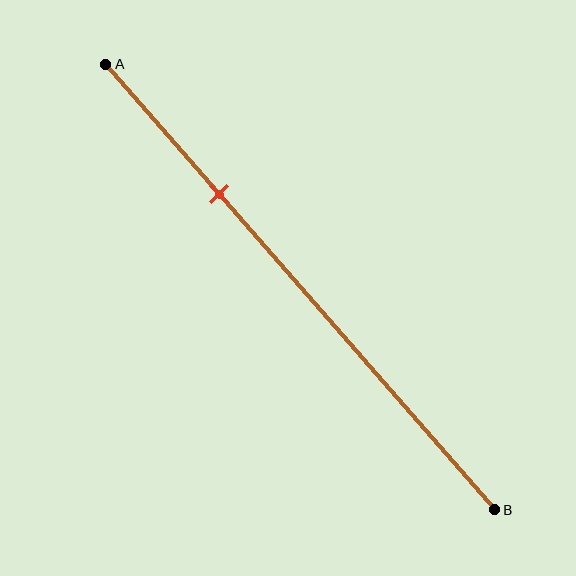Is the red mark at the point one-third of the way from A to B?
No, the mark is at about 30% from A, not at the 33% one-third point.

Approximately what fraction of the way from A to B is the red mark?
The red mark is approximately 30% of the way from A to B.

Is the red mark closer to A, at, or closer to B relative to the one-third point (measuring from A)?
The red mark is closer to point A than the one-third point of segment AB.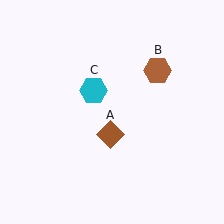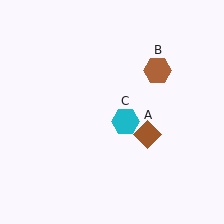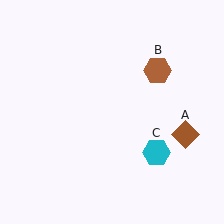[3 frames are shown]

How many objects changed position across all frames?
2 objects changed position: brown diamond (object A), cyan hexagon (object C).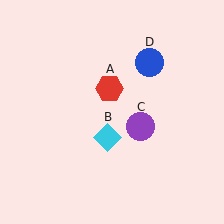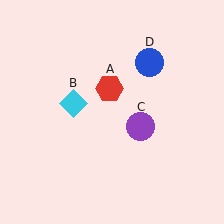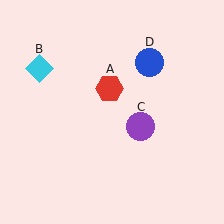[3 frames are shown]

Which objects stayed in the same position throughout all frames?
Red hexagon (object A) and purple circle (object C) and blue circle (object D) remained stationary.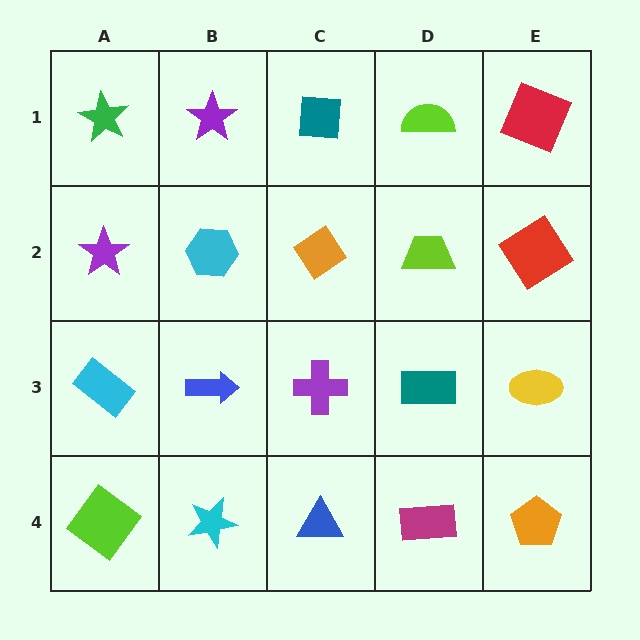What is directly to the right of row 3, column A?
A blue arrow.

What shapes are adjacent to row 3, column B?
A cyan hexagon (row 2, column B), a cyan star (row 4, column B), a cyan rectangle (row 3, column A), a purple cross (row 3, column C).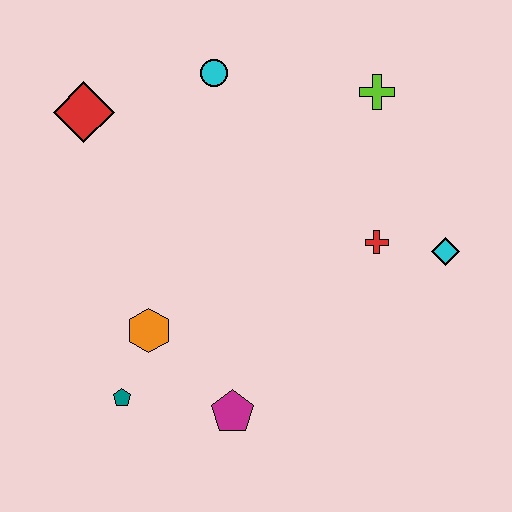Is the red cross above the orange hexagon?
Yes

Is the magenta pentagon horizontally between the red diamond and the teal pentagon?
No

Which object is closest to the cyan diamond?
The red cross is closest to the cyan diamond.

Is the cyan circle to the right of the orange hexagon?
Yes